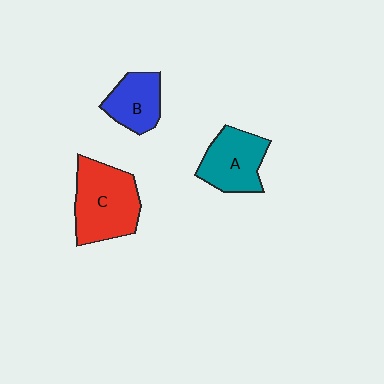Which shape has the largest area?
Shape C (red).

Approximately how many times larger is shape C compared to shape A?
Approximately 1.3 times.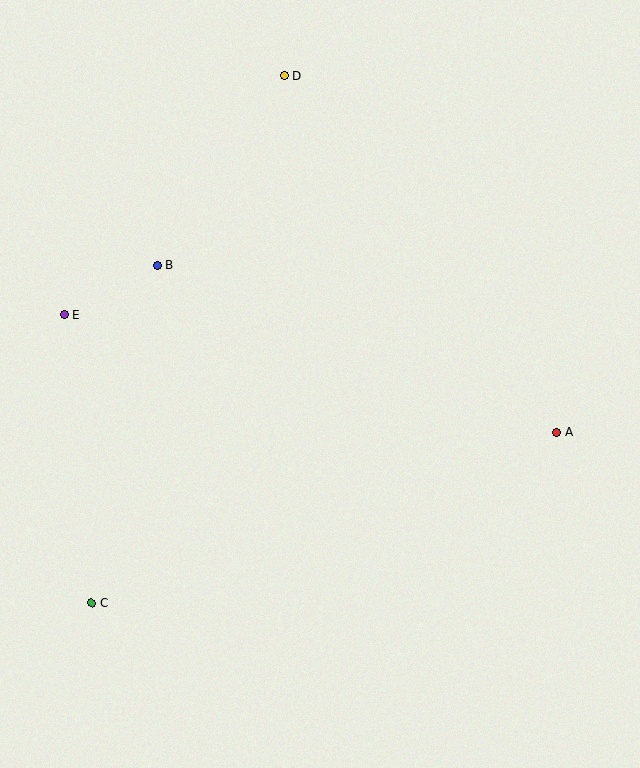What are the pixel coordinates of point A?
Point A is at (556, 432).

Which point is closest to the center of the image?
Point B at (157, 265) is closest to the center.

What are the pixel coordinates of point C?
Point C is at (91, 603).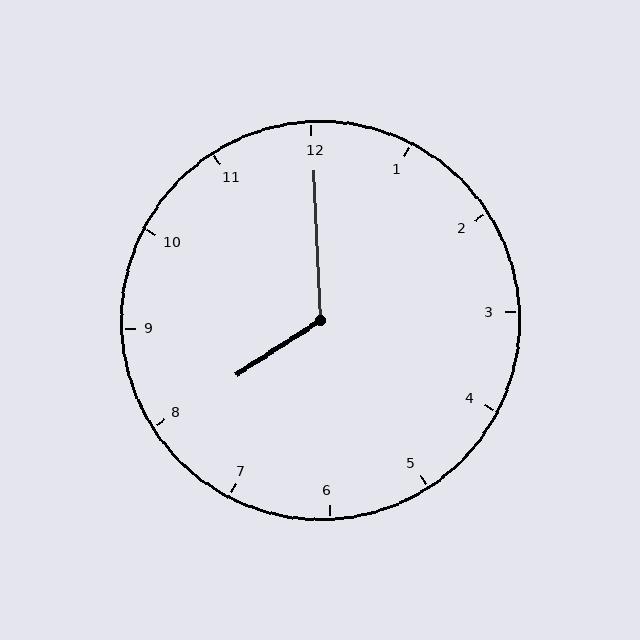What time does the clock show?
8:00.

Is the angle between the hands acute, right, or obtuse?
It is obtuse.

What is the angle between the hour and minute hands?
Approximately 120 degrees.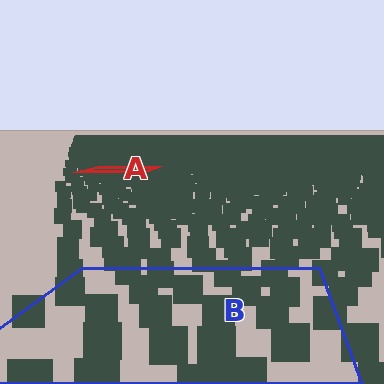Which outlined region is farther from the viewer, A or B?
Region A is farther from the viewer — the texture elements inside it appear smaller and more densely packed.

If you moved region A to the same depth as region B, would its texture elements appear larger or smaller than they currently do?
They would appear larger. At a closer depth, the same texture elements are projected at a bigger on-screen size.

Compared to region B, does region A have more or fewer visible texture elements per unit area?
Region A has more texture elements per unit area — they are packed more densely because it is farther away.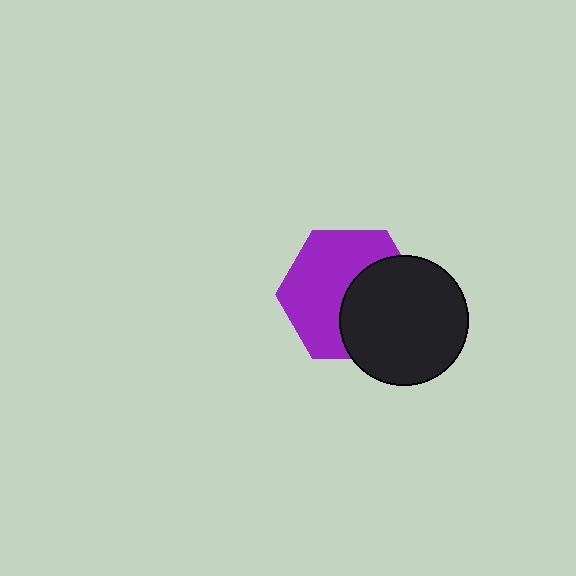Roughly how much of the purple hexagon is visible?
About half of it is visible (roughly 58%).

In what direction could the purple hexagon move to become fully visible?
The purple hexagon could move left. That would shift it out from behind the black circle entirely.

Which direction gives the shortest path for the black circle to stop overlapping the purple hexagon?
Moving right gives the shortest separation.